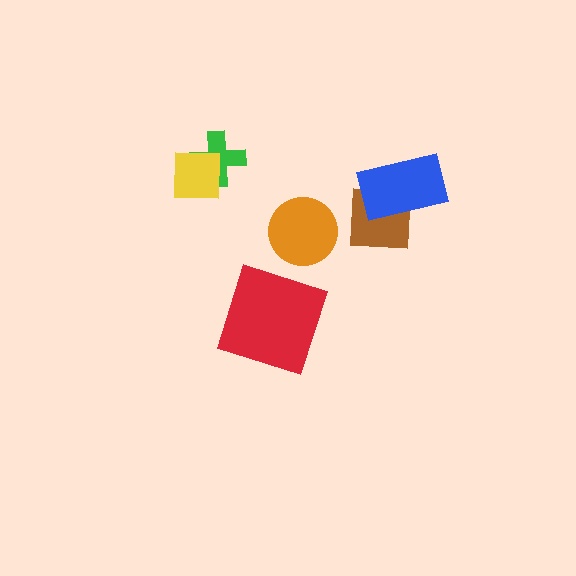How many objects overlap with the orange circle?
0 objects overlap with the orange circle.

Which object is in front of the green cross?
The yellow square is in front of the green cross.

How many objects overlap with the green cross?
1 object overlaps with the green cross.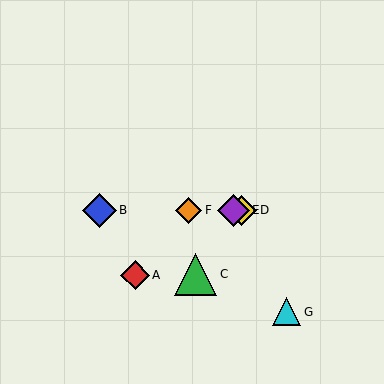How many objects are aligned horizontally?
4 objects (B, D, E, F) are aligned horizontally.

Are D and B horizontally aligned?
Yes, both are at y≈210.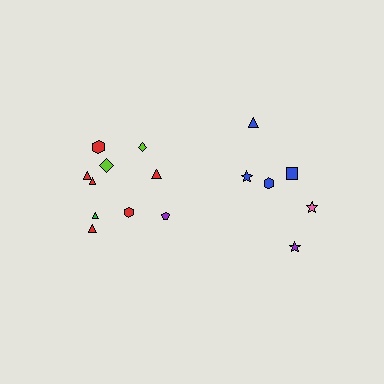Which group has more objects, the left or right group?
The left group.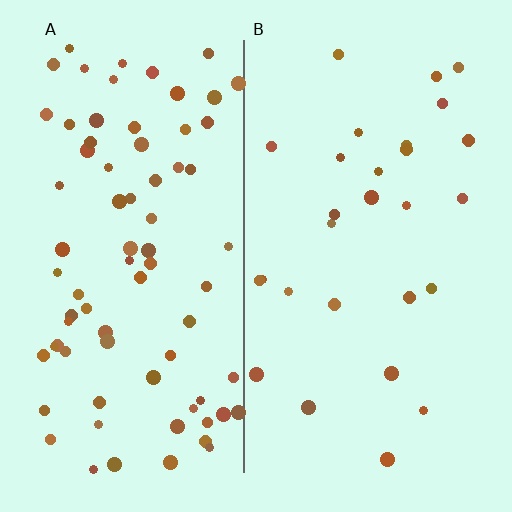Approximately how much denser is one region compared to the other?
Approximately 2.8× — region A over region B.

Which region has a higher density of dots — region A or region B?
A (the left).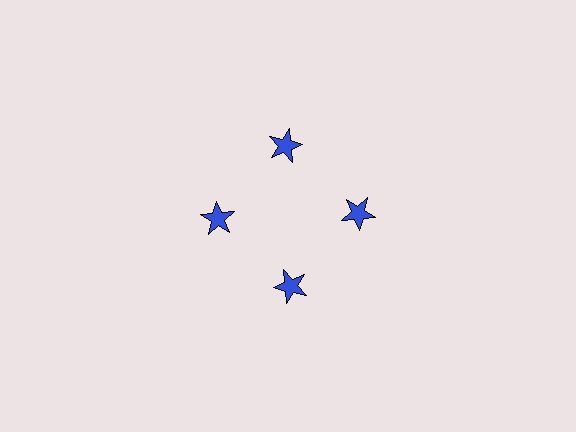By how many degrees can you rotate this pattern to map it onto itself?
The pattern maps onto itself every 90 degrees of rotation.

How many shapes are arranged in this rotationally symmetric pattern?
There are 4 shapes, arranged in 4 groups of 1.